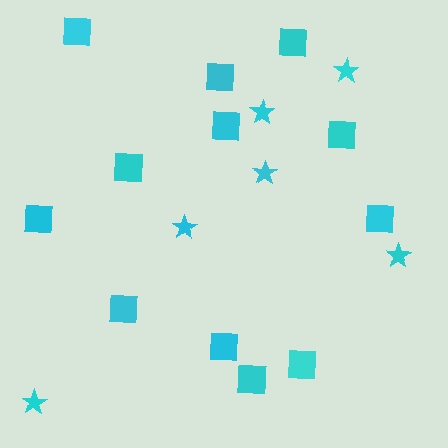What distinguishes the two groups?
There are 2 groups: one group of stars (6) and one group of squares (12).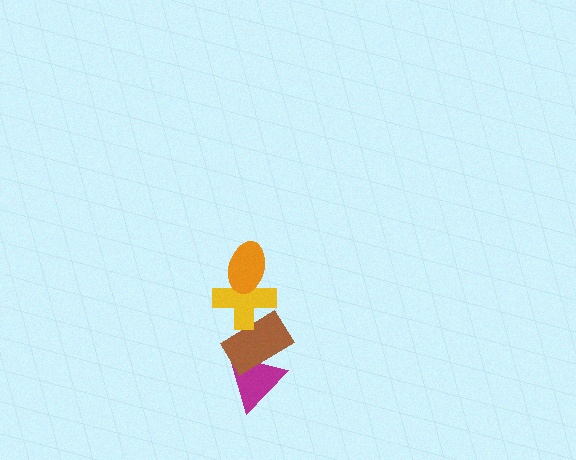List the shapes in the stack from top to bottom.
From top to bottom: the orange ellipse, the yellow cross, the brown rectangle, the magenta triangle.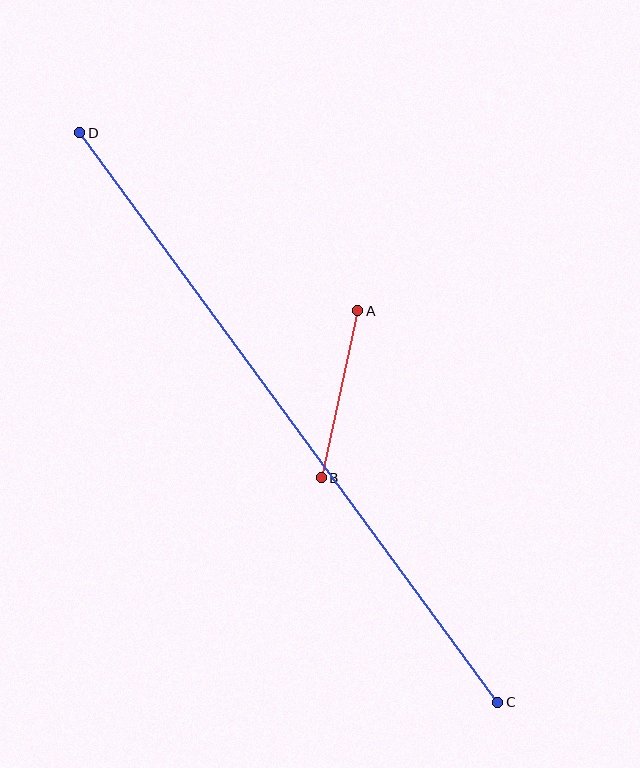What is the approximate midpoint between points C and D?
The midpoint is at approximately (289, 418) pixels.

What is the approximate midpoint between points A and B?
The midpoint is at approximately (340, 394) pixels.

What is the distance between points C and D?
The distance is approximately 706 pixels.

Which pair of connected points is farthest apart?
Points C and D are farthest apart.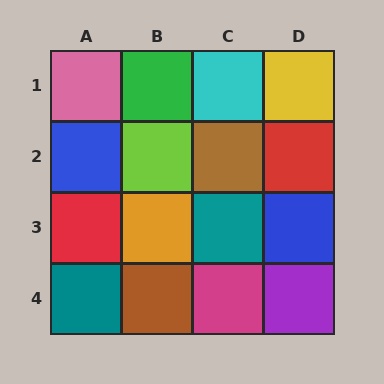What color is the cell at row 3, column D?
Blue.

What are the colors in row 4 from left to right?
Teal, brown, magenta, purple.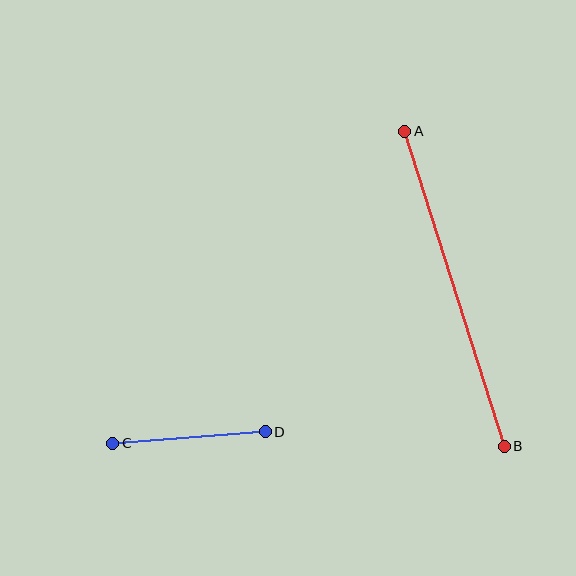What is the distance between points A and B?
The distance is approximately 330 pixels.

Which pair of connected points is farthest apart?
Points A and B are farthest apart.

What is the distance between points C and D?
The distance is approximately 153 pixels.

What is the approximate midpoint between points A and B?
The midpoint is at approximately (454, 289) pixels.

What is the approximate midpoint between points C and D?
The midpoint is at approximately (189, 438) pixels.